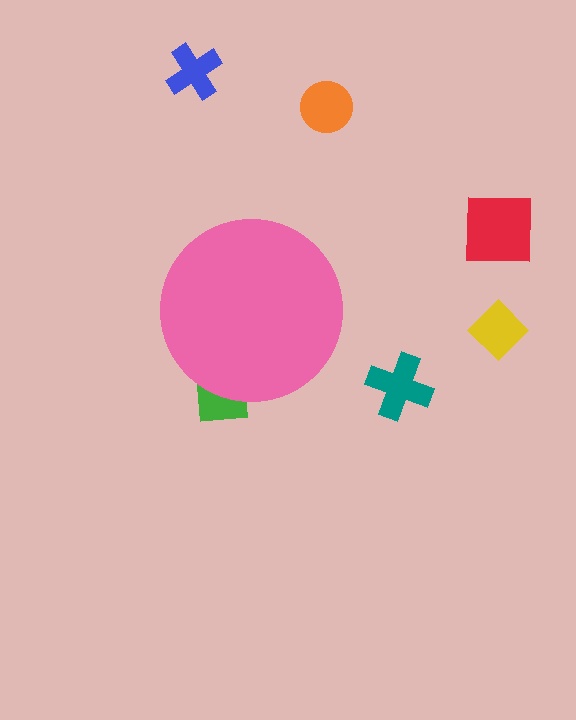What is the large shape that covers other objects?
A pink circle.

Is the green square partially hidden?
Yes, the green square is partially hidden behind the pink circle.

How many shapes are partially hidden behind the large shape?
1 shape is partially hidden.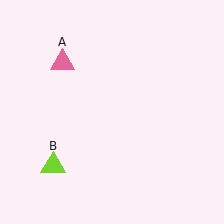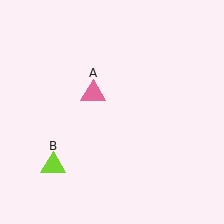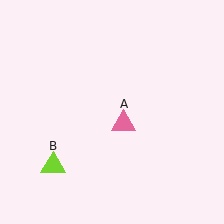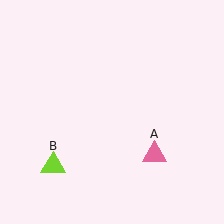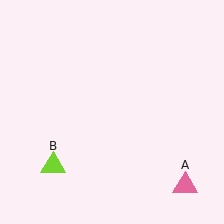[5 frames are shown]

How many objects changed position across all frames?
1 object changed position: pink triangle (object A).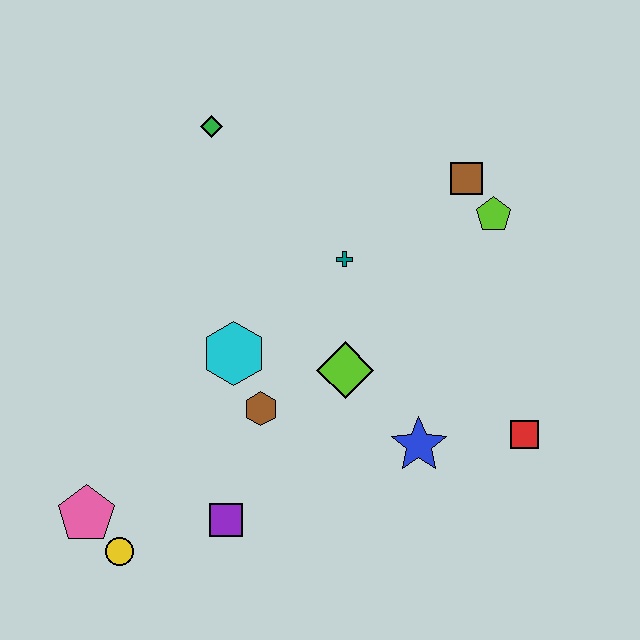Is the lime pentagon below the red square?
No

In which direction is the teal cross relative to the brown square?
The teal cross is to the left of the brown square.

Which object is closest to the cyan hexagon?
The brown hexagon is closest to the cyan hexagon.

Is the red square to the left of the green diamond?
No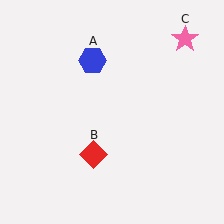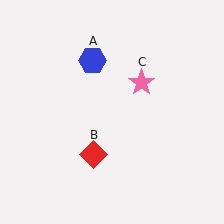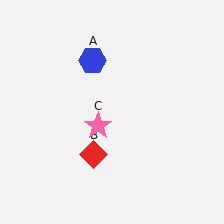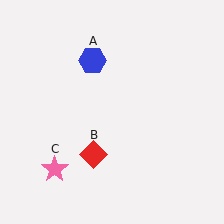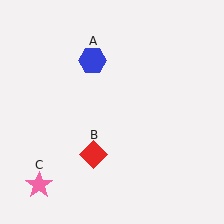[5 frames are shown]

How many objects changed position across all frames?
1 object changed position: pink star (object C).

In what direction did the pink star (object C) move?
The pink star (object C) moved down and to the left.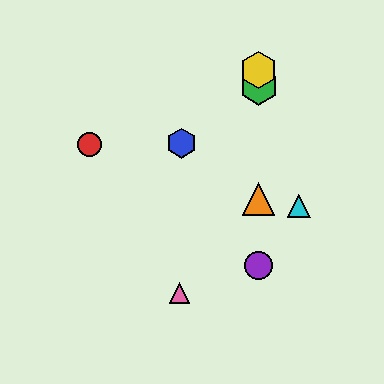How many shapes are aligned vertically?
4 shapes (the green hexagon, the yellow hexagon, the purple circle, the orange triangle) are aligned vertically.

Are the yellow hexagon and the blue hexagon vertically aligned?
No, the yellow hexagon is at x≈259 and the blue hexagon is at x≈181.